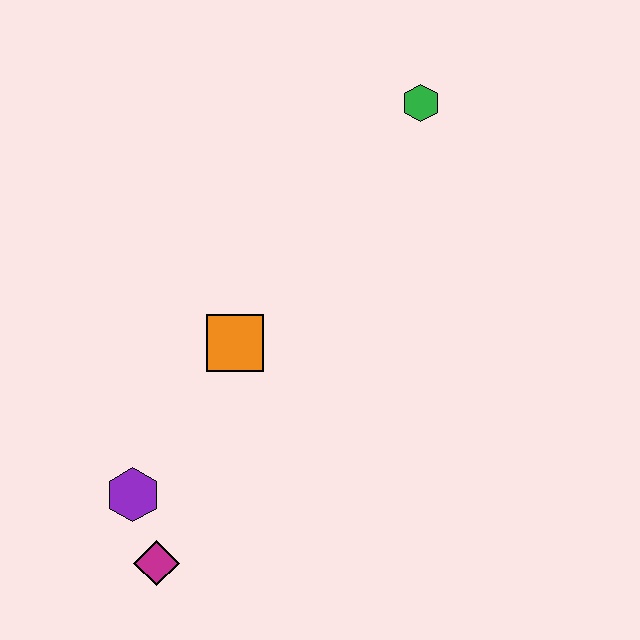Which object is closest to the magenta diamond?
The purple hexagon is closest to the magenta diamond.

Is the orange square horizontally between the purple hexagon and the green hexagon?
Yes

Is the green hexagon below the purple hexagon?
No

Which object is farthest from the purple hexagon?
The green hexagon is farthest from the purple hexagon.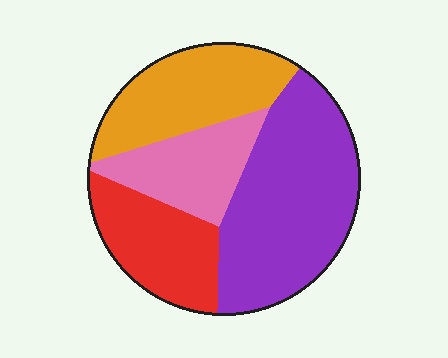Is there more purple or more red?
Purple.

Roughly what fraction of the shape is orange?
Orange covers roughly 25% of the shape.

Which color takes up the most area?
Purple, at roughly 40%.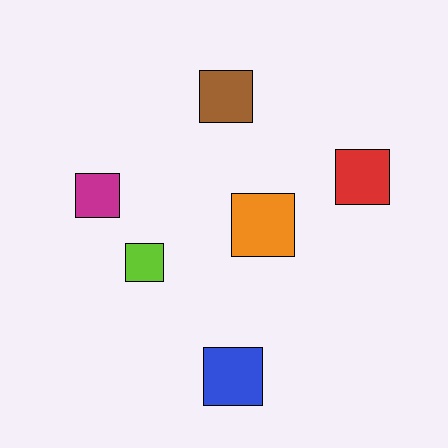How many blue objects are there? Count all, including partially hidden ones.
There is 1 blue object.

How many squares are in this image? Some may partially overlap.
There are 6 squares.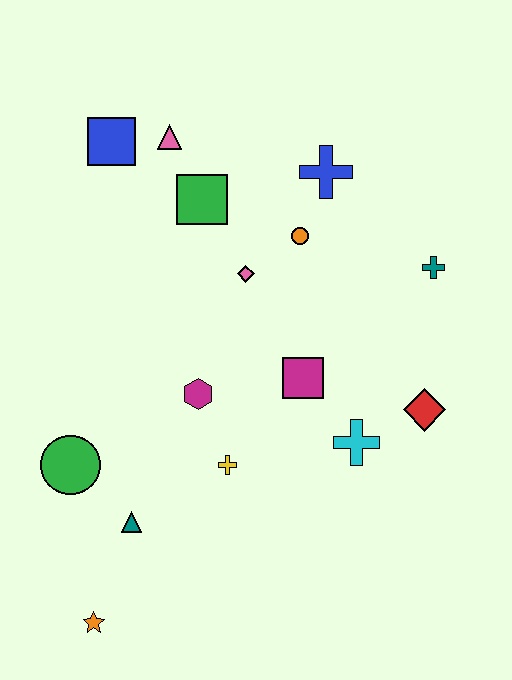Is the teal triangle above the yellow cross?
No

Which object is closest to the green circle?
The teal triangle is closest to the green circle.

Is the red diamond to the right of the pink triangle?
Yes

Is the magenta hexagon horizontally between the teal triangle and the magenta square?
Yes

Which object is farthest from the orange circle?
The orange star is farthest from the orange circle.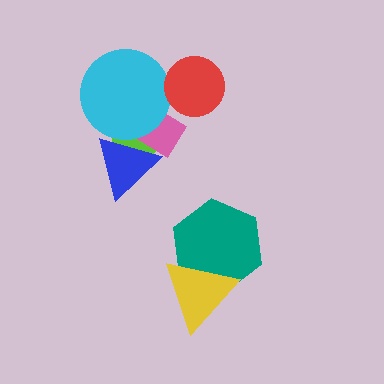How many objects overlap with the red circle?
0 objects overlap with the red circle.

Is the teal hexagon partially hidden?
Yes, it is partially covered by another shape.